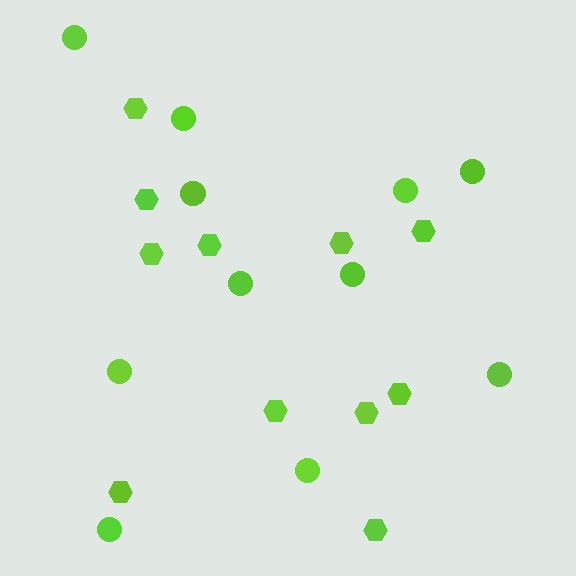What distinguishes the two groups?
There are 2 groups: one group of circles (11) and one group of hexagons (11).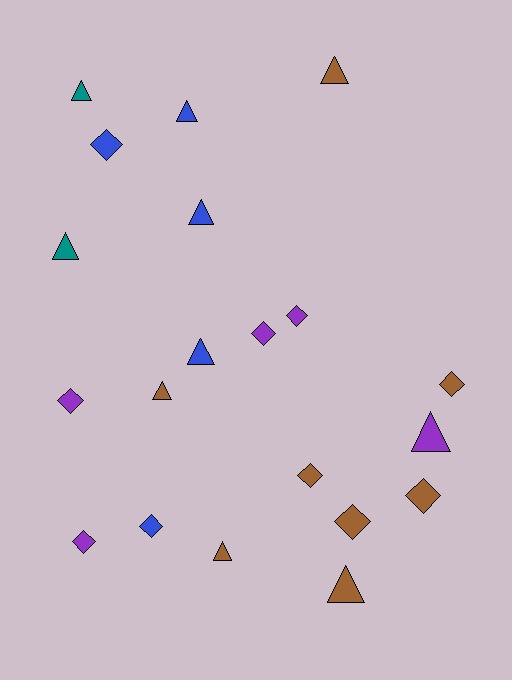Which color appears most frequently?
Brown, with 8 objects.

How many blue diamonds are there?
There are 2 blue diamonds.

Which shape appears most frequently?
Triangle, with 10 objects.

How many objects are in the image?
There are 20 objects.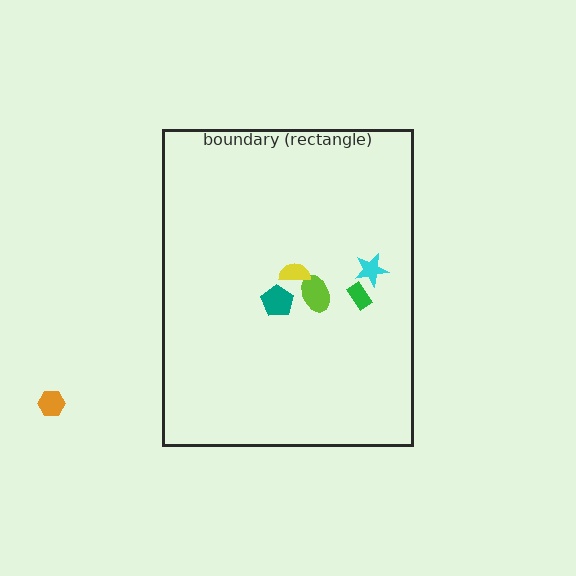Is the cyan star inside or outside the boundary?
Inside.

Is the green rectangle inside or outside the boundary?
Inside.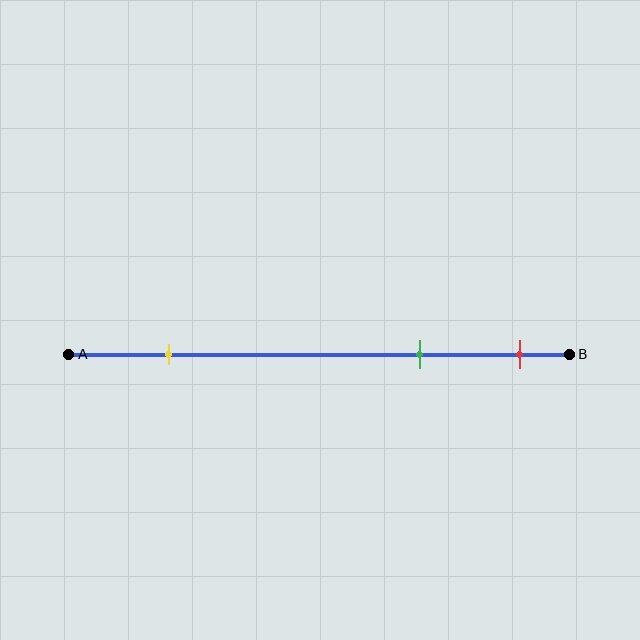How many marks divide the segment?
There are 3 marks dividing the segment.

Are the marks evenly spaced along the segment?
No, the marks are not evenly spaced.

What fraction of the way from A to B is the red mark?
The red mark is approximately 90% (0.9) of the way from A to B.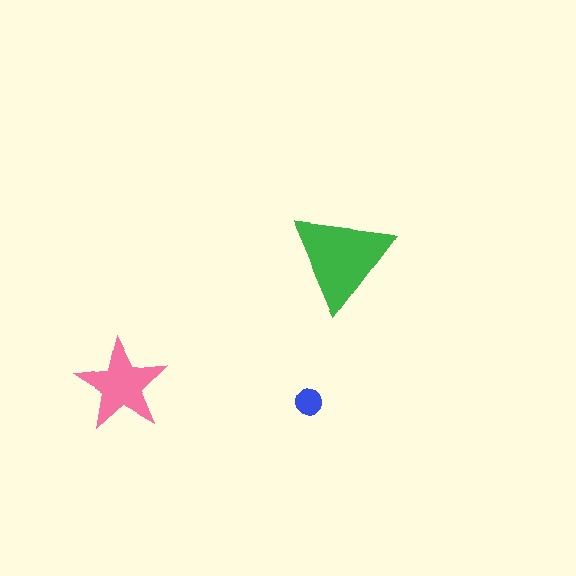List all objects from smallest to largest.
The blue circle, the pink star, the green triangle.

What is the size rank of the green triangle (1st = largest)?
1st.